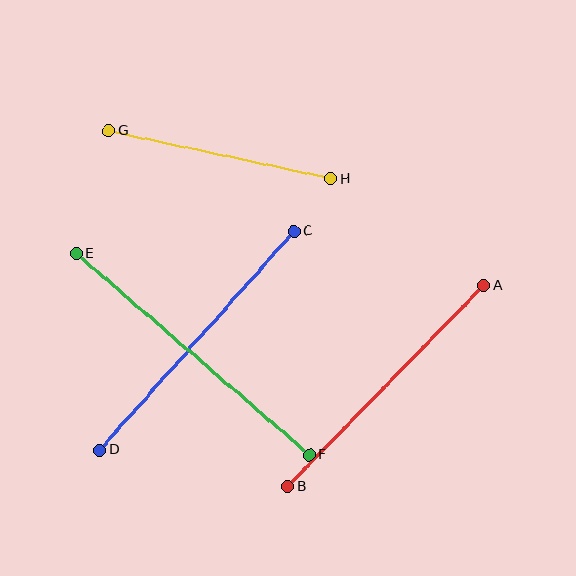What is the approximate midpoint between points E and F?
The midpoint is at approximately (193, 354) pixels.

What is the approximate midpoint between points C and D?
The midpoint is at approximately (197, 341) pixels.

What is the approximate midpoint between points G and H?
The midpoint is at approximately (220, 155) pixels.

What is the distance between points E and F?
The distance is approximately 308 pixels.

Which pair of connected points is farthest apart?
Points E and F are farthest apart.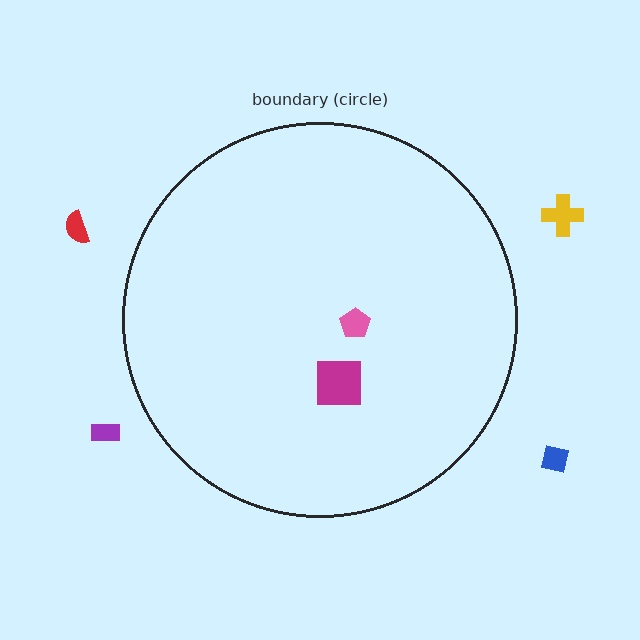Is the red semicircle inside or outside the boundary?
Outside.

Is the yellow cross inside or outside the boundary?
Outside.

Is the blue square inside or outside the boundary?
Outside.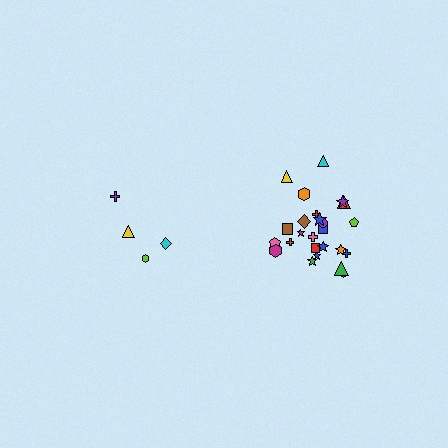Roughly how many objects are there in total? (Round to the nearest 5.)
Roughly 30 objects in total.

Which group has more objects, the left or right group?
The right group.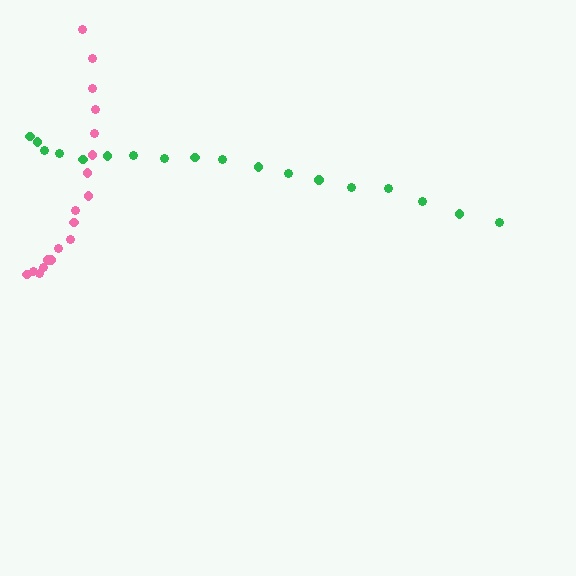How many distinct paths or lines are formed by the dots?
There are 2 distinct paths.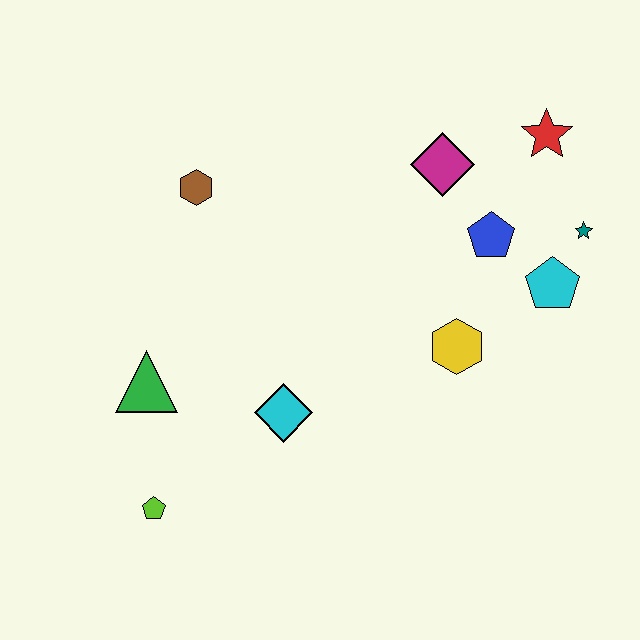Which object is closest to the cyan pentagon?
The teal star is closest to the cyan pentagon.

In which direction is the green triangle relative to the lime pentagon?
The green triangle is above the lime pentagon.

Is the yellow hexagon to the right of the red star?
No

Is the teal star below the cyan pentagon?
No